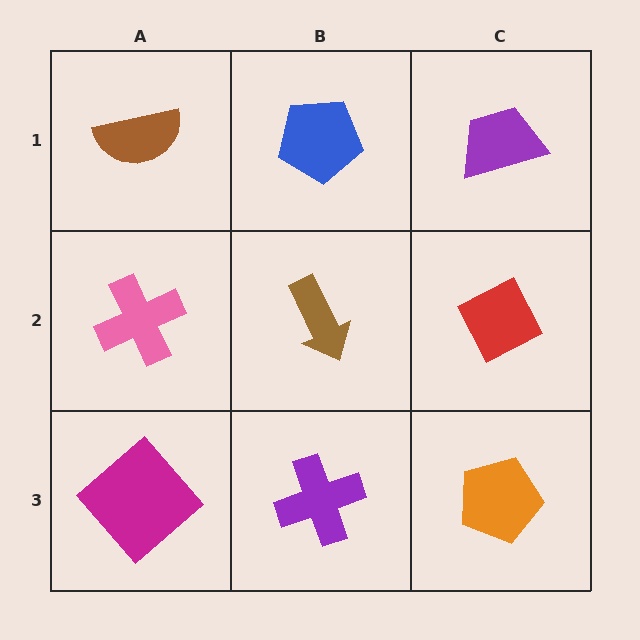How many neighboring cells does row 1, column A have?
2.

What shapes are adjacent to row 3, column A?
A pink cross (row 2, column A), a purple cross (row 3, column B).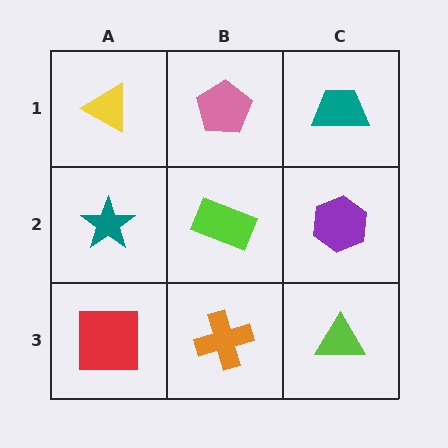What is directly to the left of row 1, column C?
A pink pentagon.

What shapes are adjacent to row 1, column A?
A teal star (row 2, column A), a pink pentagon (row 1, column B).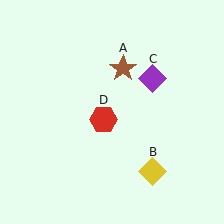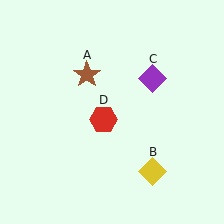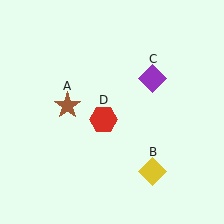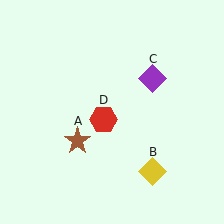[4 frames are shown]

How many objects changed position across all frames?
1 object changed position: brown star (object A).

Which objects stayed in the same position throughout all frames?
Yellow diamond (object B) and purple diamond (object C) and red hexagon (object D) remained stationary.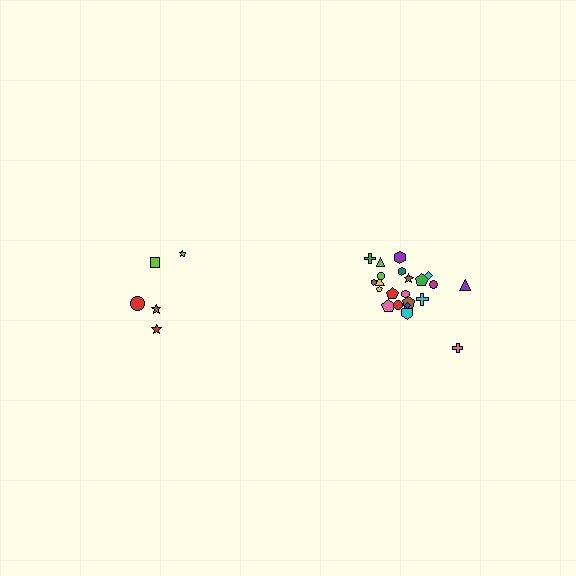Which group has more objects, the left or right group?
The right group.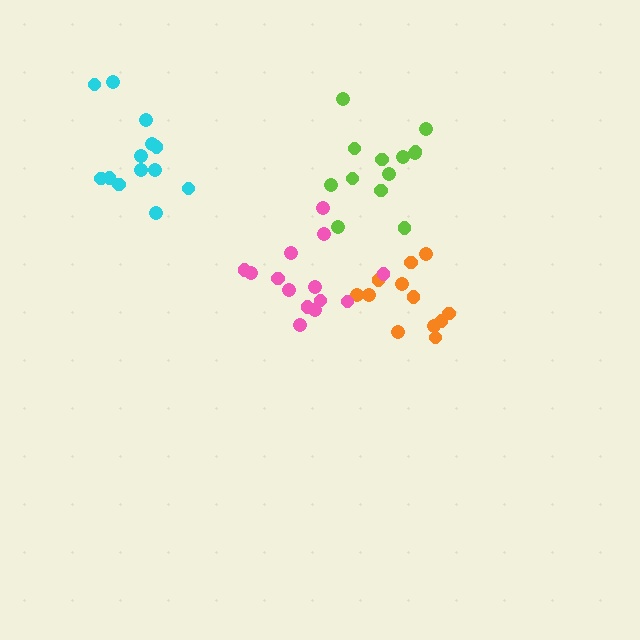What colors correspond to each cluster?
The clusters are colored: lime, cyan, orange, pink.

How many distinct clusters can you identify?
There are 4 distinct clusters.